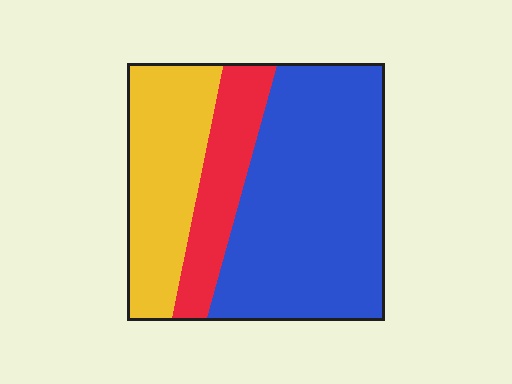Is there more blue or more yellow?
Blue.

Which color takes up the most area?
Blue, at roughly 55%.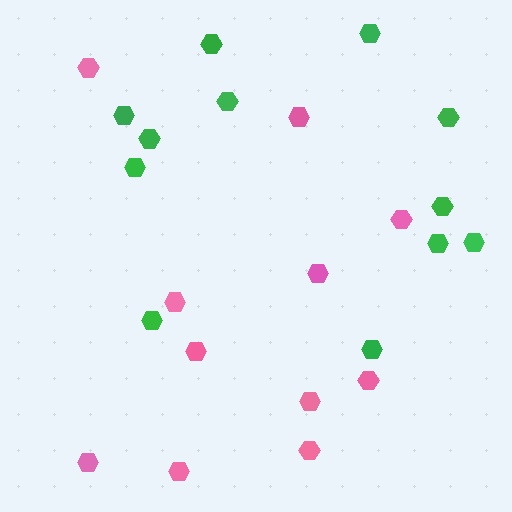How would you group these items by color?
There are 2 groups: one group of pink hexagons (11) and one group of green hexagons (12).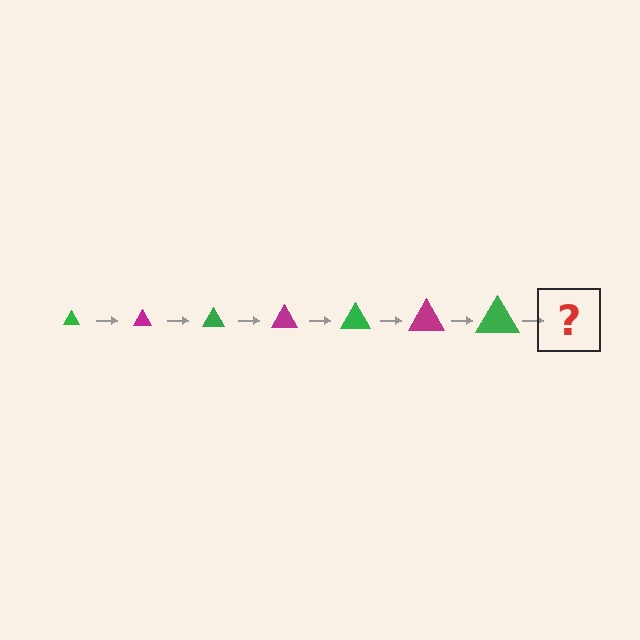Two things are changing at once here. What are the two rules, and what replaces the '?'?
The two rules are that the triangle grows larger each step and the color cycles through green and magenta. The '?' should be a magenta triangle, larger than the previous one.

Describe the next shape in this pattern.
It should be a magenta triangle, larger than the previous one.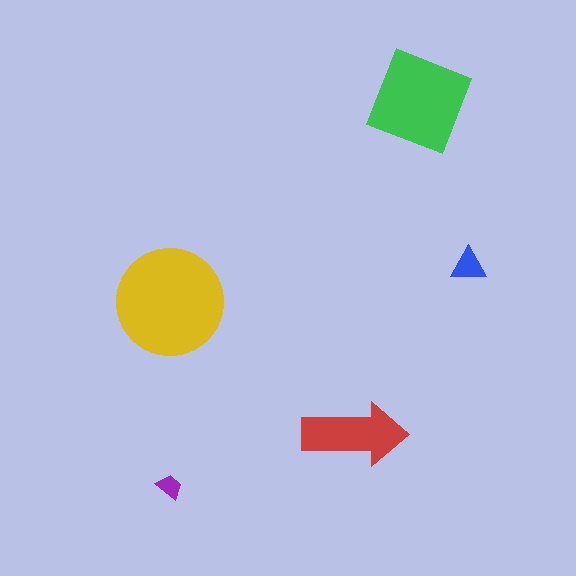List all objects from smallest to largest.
The purple trapezoid, the blue triangle, the red arrow, the green diamond, the yellow circle.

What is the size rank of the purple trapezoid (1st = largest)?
5th.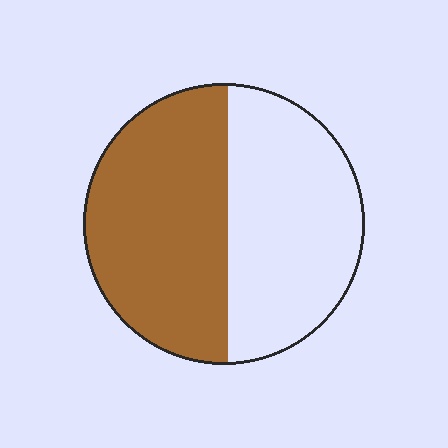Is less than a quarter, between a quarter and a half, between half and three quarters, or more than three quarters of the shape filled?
Between half and three quarters.